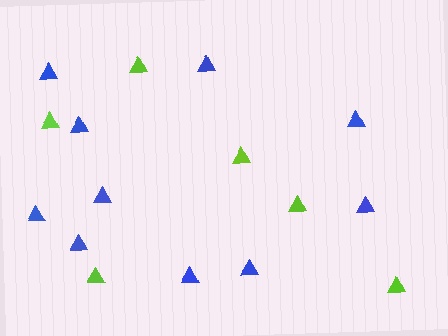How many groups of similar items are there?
There are 2 groups: one group of lime triangles (6) and one group of blue triangles (10).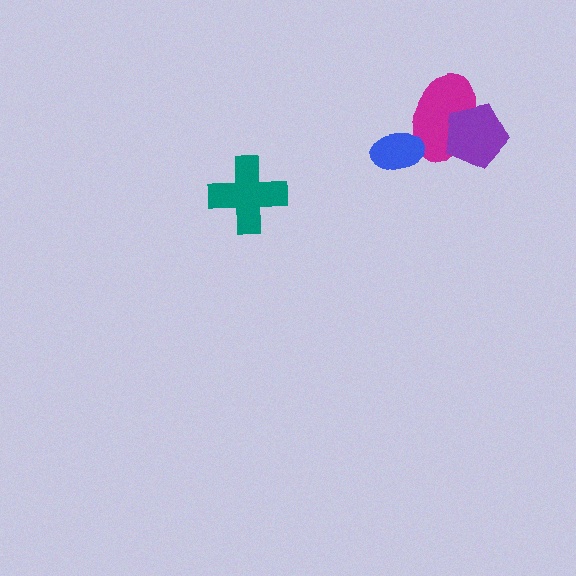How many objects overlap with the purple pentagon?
1 object overlaps with the purple pentagon.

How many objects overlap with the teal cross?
0 objects overlap with the teal cross.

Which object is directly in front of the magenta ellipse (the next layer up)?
The purple pentagon is directly in front of the magenta ellipse.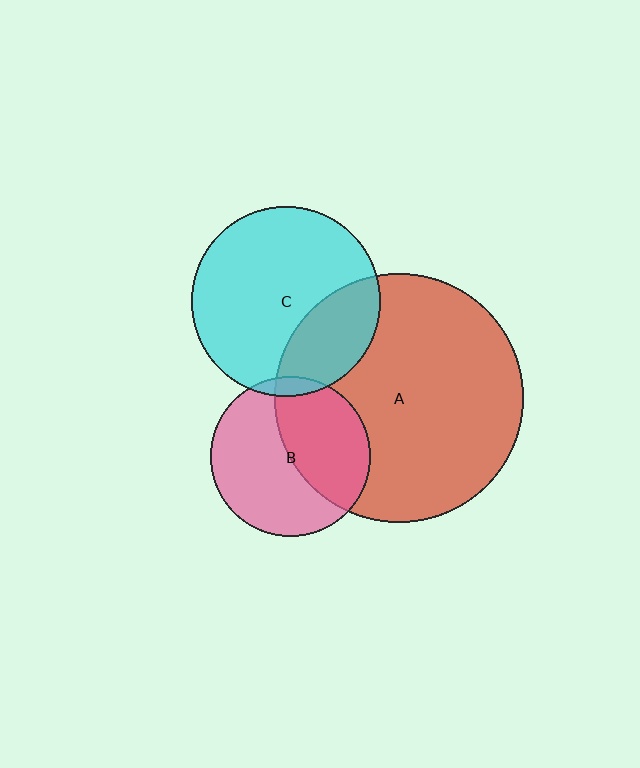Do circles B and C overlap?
Yes.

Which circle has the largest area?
Circle A (red).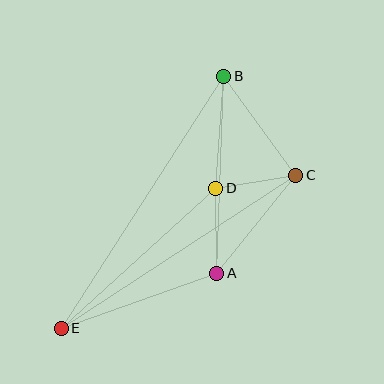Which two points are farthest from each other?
Points B and E are farthest from each other.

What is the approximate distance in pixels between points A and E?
The distance between A and E is approximately 165 pixels.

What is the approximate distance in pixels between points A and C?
The distance between A and C is approximately 126 pixels.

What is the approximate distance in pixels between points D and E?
The distance between D and E is approximately 209 pixels.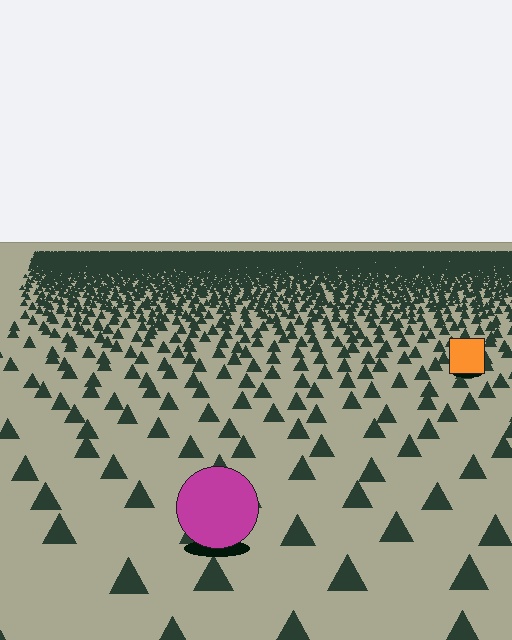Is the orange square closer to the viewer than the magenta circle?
No. The magenta circle is closer — you can tell from the texture gradient: the ground texture is coarser near it.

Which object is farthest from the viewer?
The orange square is farthest from the viewer. It appears smaller and the ground texture around it is denser.